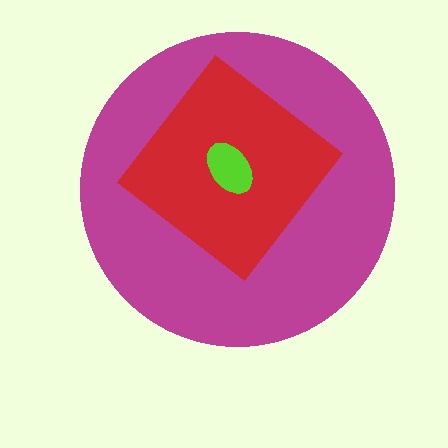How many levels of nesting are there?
3.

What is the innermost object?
The lime ellipse.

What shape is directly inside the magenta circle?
The red diamond.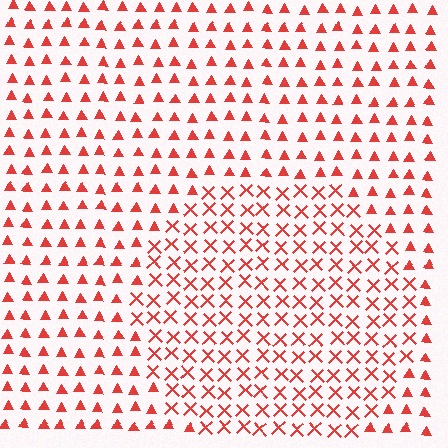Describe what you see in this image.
The image is filled with small red elements arranged in a uniform grid. A circle-shaped region contains X marks, while the surrounding area contains triangles. The boundary is defined purely by the change in element shape.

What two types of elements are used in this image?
The image uses X marks inside the circle region and triangles outside it.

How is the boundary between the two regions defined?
The boundary is defined by a change in element shape: X marks inside vs. triangles outside. All elements share the same color and spacing.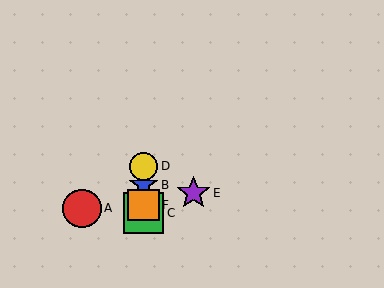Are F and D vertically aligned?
Yes, both are at x≈144.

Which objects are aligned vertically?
Objects B, C, D, F are aligned vertically.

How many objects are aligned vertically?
4 objects (B, C, D, F) are aligned vertically.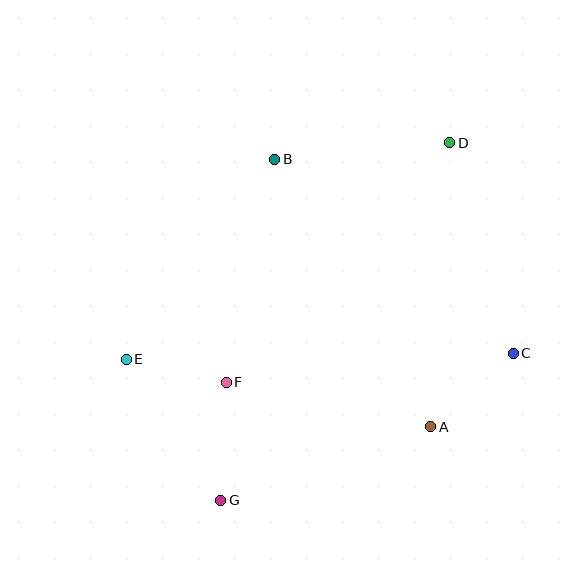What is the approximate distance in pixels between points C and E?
The distance between C and E is approximately 387 pixels.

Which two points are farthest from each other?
Points D and G are farthest from each other.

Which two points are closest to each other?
Points E and F are closest to each other.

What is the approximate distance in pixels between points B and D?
The distance between B and D is approximately 175 pixels.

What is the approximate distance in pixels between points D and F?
The distance between D and F is approximately 328 pixels.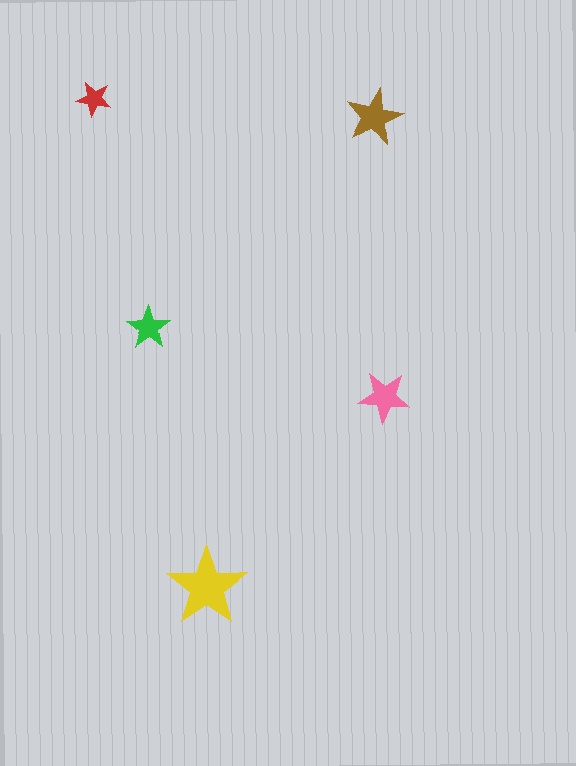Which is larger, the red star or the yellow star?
The yellow one.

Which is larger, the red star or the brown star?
The brown one.